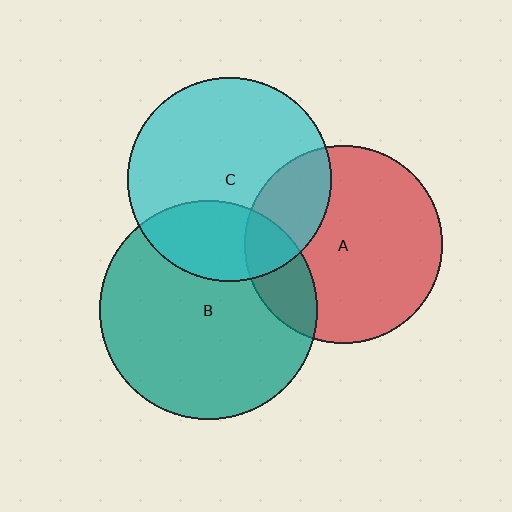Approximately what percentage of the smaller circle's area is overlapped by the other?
Approximately 25%.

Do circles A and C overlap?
Yes.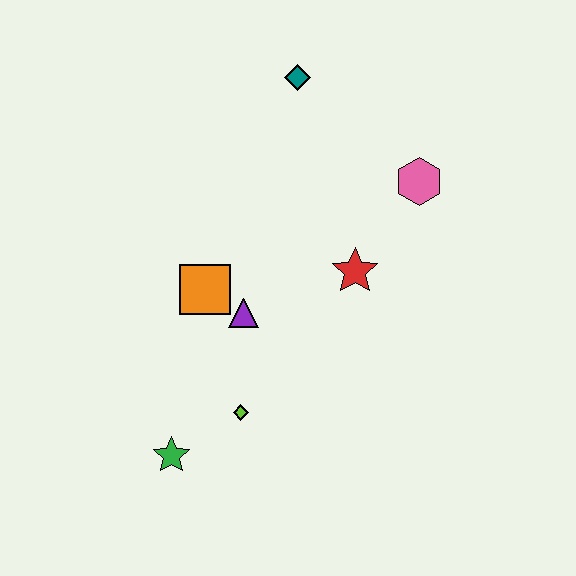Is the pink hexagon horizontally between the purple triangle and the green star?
No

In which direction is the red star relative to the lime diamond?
The red star is above the lime diamond.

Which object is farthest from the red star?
The green star is farthest from the red star.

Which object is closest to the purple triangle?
The orange square is closest to the purple triangle.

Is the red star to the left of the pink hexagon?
Yes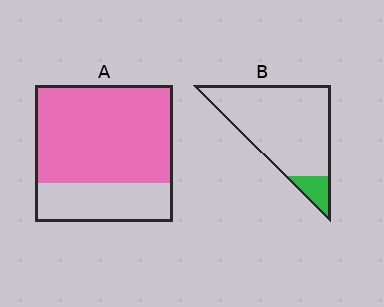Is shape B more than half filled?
No.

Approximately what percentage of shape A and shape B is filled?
A is approximately 70% and B is approximately 10%.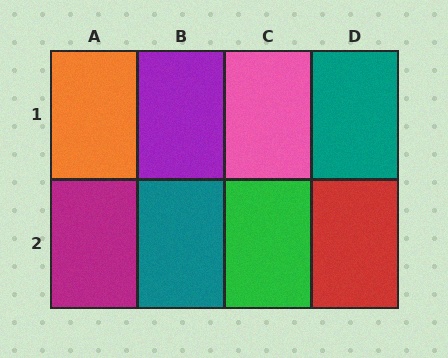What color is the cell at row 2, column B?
Teal.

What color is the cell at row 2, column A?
Magenta.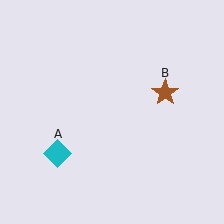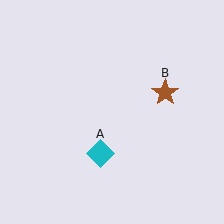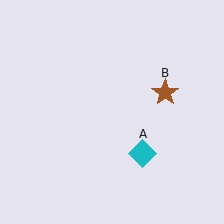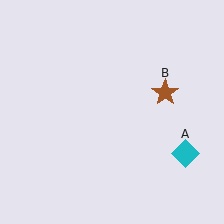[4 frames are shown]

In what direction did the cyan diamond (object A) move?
The cyan diamond (object A) moved right.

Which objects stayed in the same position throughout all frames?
Brown star (object B) remained stationary.